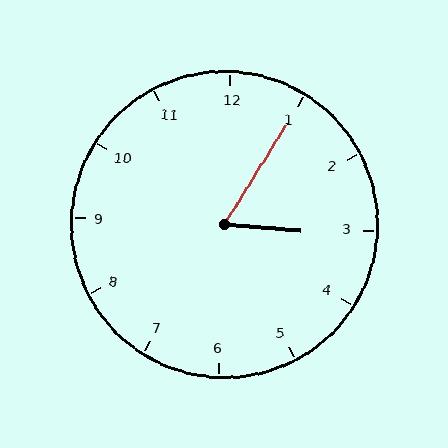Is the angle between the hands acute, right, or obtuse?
It is acute.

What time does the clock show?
3:05.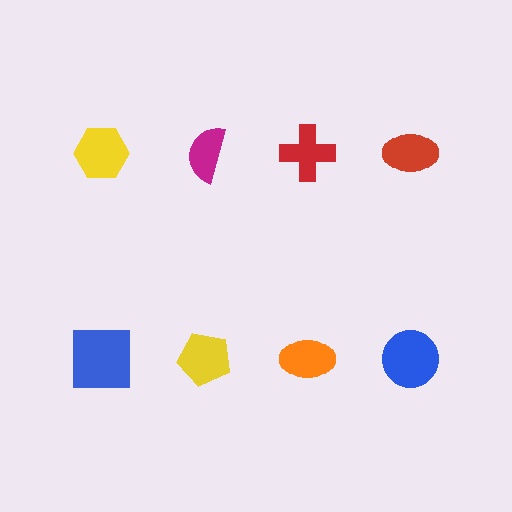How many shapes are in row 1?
4 shapes.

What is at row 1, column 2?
A magenta semicircle.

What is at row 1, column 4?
A red ellipse.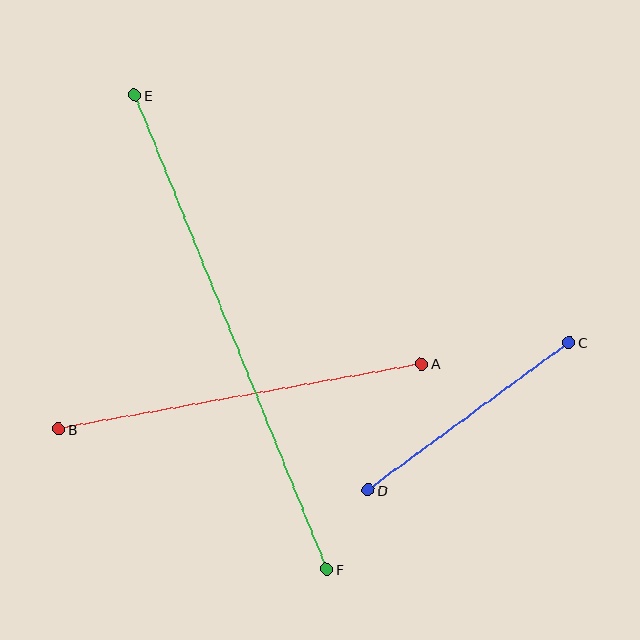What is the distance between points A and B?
The distance is approximately 369 pixels.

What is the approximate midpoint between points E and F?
The midpoint is at approximately (231, 332) pixels.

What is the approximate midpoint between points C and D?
The midpoint is at approximately (468, 416) pixels.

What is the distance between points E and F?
The distance is approximately 512 pixels.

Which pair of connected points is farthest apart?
Points E and F are farthest apart.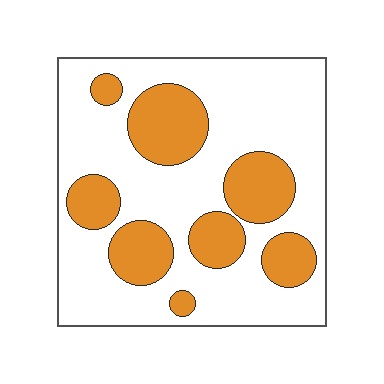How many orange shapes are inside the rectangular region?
8.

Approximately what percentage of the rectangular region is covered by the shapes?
Approximately 30%.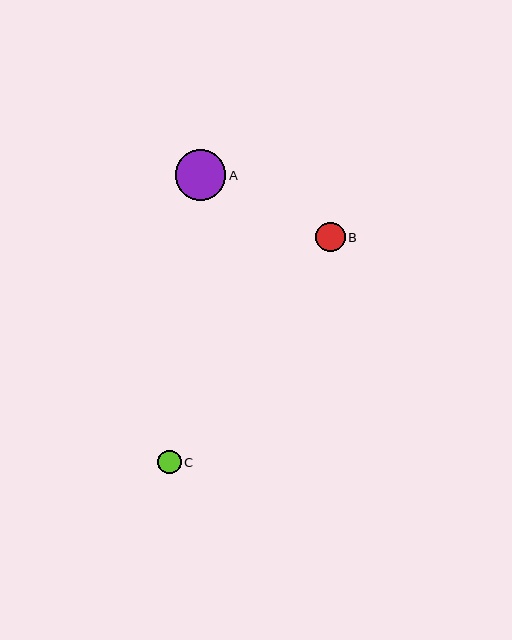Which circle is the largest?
Circle A is the largest with a size of approximately 51 pixels.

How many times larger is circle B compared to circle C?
Circle B is approximately 1.3 times the size of circle C.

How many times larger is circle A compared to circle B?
Circle A is approximately 1.7 times the size of circle B.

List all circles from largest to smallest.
From largest to smallest: A, B, C.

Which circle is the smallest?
Circle C is the smallest with a size of approximately 24 pixels.